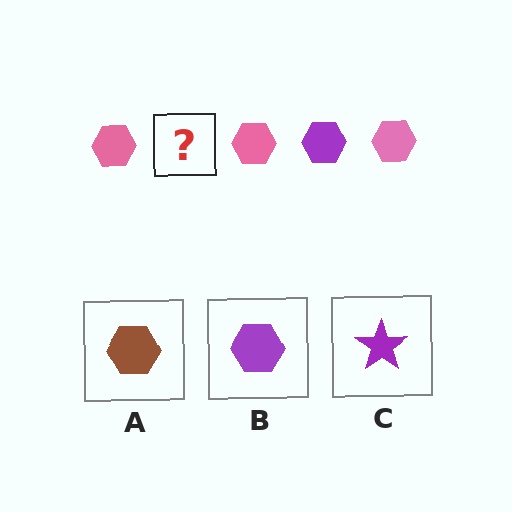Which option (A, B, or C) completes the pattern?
B.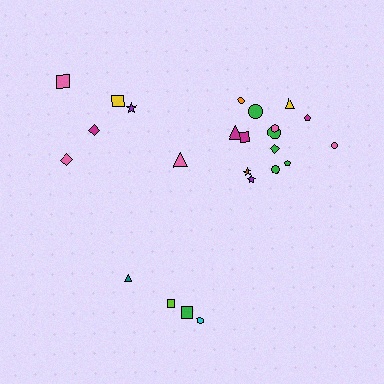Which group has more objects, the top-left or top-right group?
The top-right group.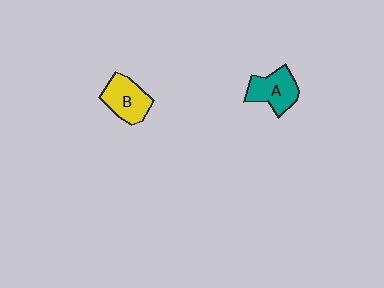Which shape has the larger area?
Shape B (yellow).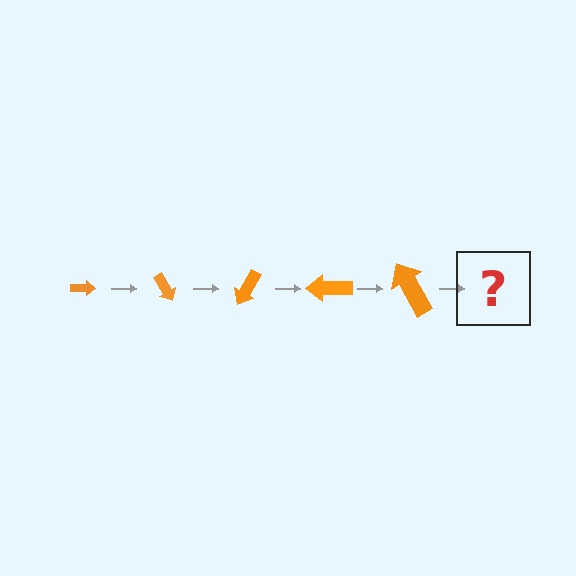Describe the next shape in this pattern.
It should be an arrow, larger than the previous one and rotated 300 degrees from the start.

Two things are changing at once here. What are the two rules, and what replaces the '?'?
The two rules are that the arrow grows larger each step and it rotates 60 degrees each step. The '?' should be an arrow, larger than the previous one and rotated 300 degrees from the start.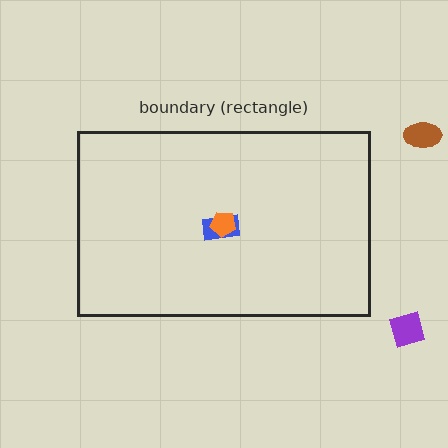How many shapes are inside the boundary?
2 inside, 2 outside.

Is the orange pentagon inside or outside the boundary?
Inside.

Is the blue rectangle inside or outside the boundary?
Inside.